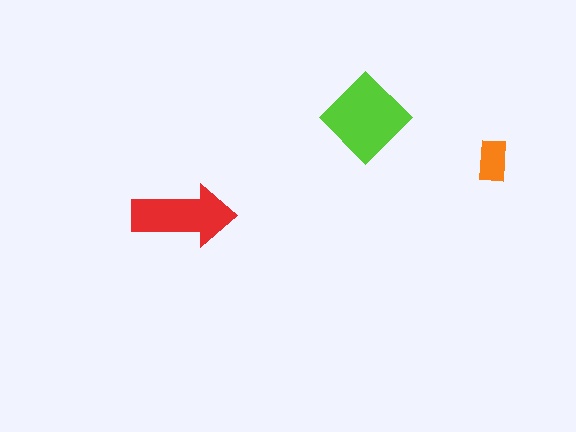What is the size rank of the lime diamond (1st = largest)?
1st.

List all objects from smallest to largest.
The orange rectangle, the red arrow, the lime diamond.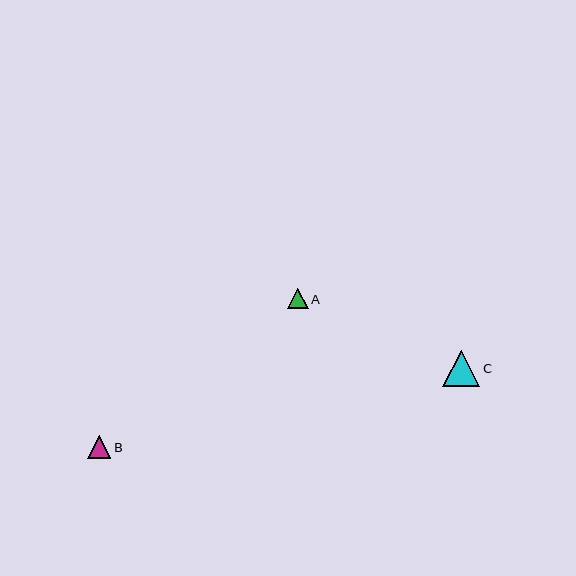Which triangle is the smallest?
Triangle A is the smallest with a size of approximately 20 pixels.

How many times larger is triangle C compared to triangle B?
Triangle C is approximately 1.6 times the size of triangle B.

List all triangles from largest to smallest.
From largest to smallest: C, B, A.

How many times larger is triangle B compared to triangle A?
Triangle B is approximately 1.1 times the size of triangle A.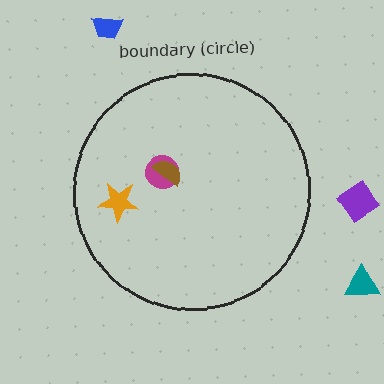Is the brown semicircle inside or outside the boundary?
Inside.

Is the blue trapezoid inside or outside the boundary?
Outside.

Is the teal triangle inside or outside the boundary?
Outside.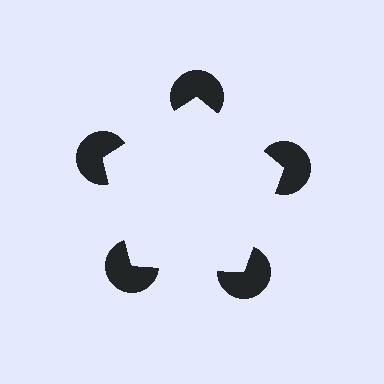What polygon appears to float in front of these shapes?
An illusory pentagon — its edges are inferred from the aligned wedge cuts in the pac-man discs, not physically drawn.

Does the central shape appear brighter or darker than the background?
It typically appears slightly brighter than the background, even though no actual brightness change is drawn.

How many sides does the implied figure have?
5 sides.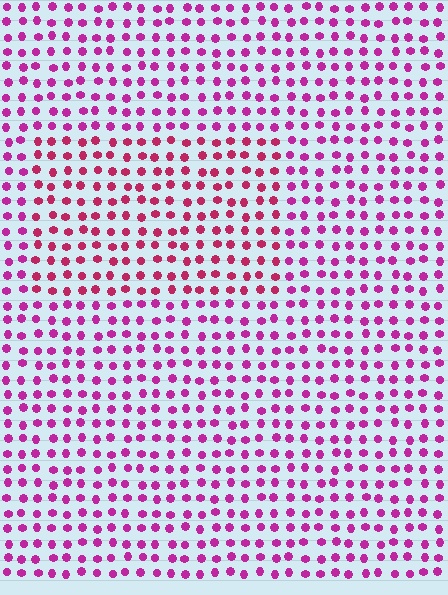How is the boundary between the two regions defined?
The boundary is defined purely by a slight shift in hue (about 25 degrees). Spacing, size, and orientation are identical on both sides.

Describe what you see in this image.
The image is filled with small magenta elements in a uniform arrangement. A rectangle-shaped region is visible where the elements are tinted to a slightly different hue, forming a subtle color boundary.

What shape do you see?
I see a rectangle.